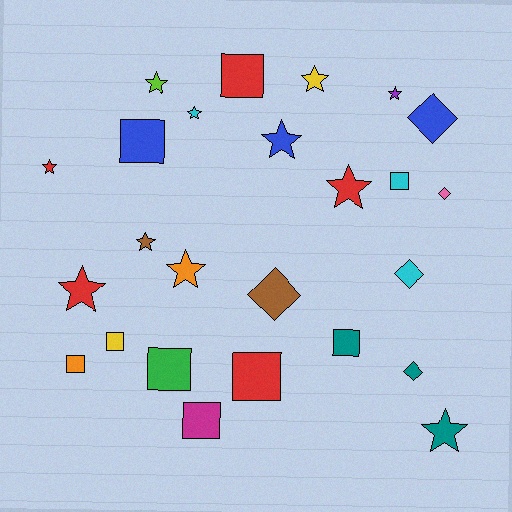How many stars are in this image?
There are 11 stars.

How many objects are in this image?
There are 25 objects.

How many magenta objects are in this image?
There is 1 magenta object.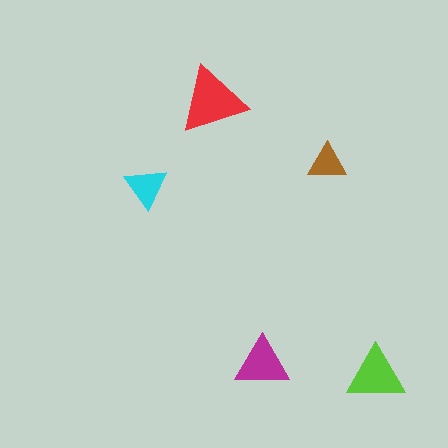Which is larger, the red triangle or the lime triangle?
The red one.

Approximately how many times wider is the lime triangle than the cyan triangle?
About 1.5 times wider.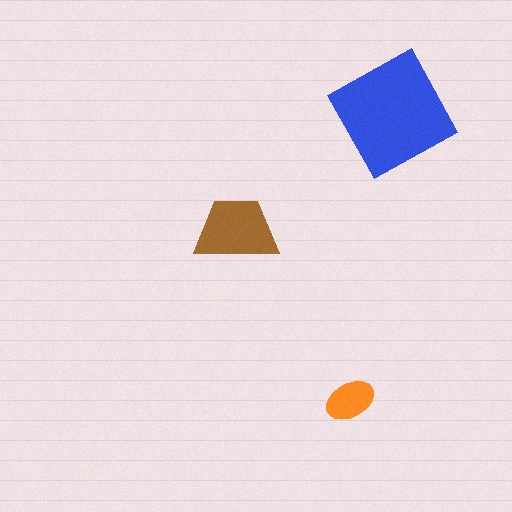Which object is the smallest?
The orange ellipse.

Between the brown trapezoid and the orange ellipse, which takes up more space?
The brown trapezoid.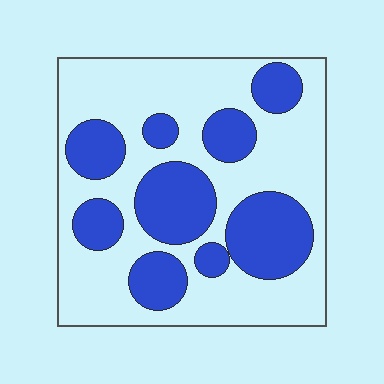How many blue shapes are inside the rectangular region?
9.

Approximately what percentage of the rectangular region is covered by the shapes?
Approximately 35%.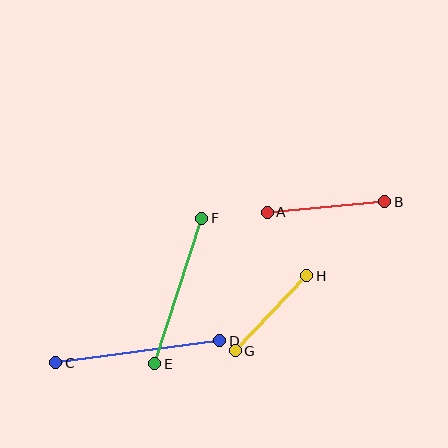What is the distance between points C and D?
The distance is approximately 166 pixels.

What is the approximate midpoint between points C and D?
The midpoint is at approximately (138, 352) pixels.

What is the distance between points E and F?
The distance is approximately 153 pixels.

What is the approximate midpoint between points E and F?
The midpoint is at approximately (178, 291) pixels.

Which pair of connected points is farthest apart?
Points C and D are farthest apart.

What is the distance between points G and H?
The distance is approximately 103 pixels.